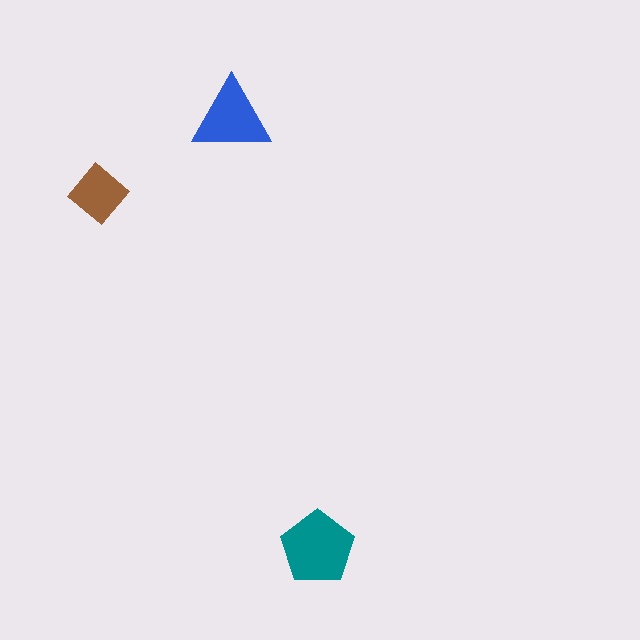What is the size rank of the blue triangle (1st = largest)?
2nd.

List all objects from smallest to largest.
The brown diamond, the blue triangle, the teal pentagon.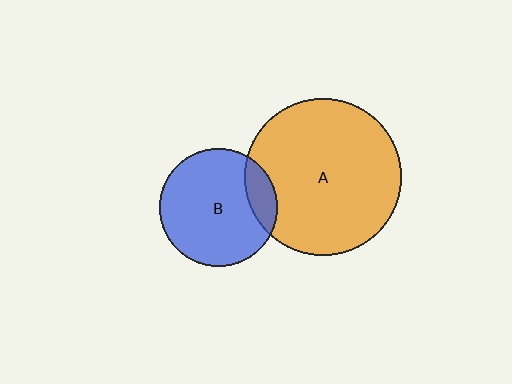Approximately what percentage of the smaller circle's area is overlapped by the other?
Approximately 15%.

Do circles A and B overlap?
Yes.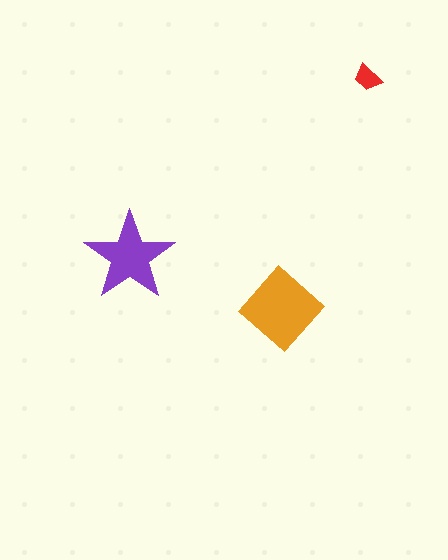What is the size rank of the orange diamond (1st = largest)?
1st.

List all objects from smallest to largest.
The red trapezoid, the purple star, the orange diamond.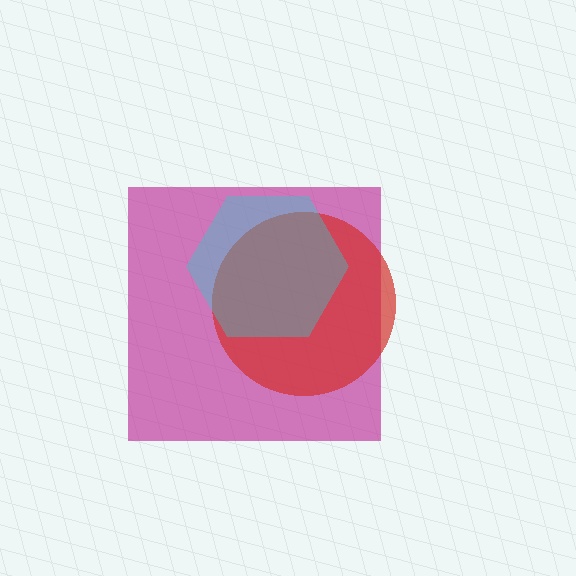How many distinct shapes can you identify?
There are 3 distinct shapes: a magenta square, a red circle, a cyan hexagon.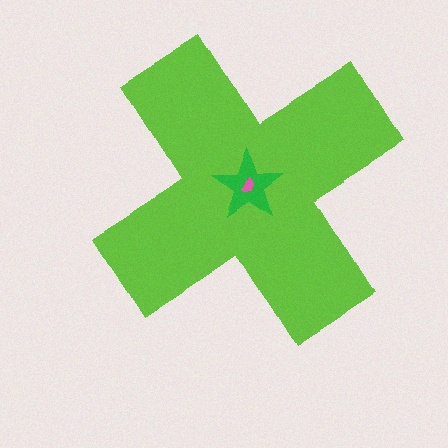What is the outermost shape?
The lime cross.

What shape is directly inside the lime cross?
The green star.